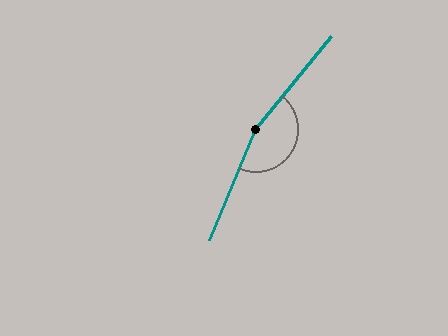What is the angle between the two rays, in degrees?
Approximately 164 degrees.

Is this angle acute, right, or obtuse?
It is obtuse.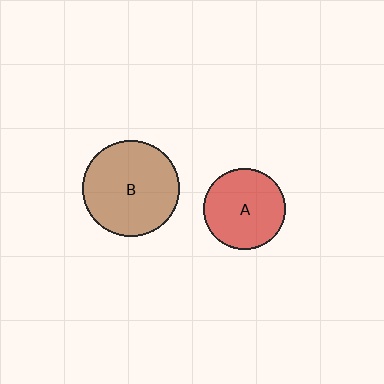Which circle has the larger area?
Circle B (brown).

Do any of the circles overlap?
No, none of the circles overlap.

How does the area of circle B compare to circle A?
Approximately 1.4 times.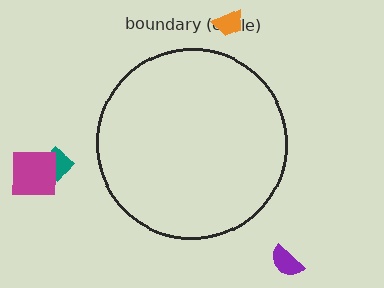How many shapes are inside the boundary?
0 inside, 4 outside.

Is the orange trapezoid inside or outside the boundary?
Outside.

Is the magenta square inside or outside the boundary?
Outside.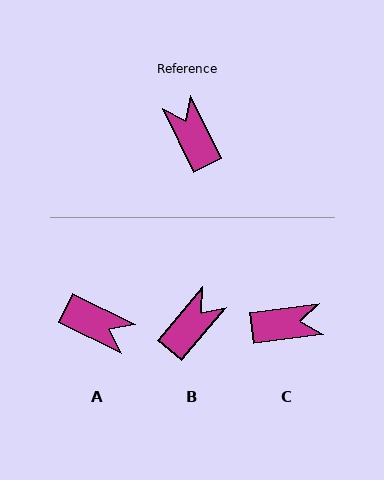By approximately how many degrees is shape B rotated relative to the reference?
Approximately 66 degrees clockwise.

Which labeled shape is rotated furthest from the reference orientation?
A, about 142 degrees away.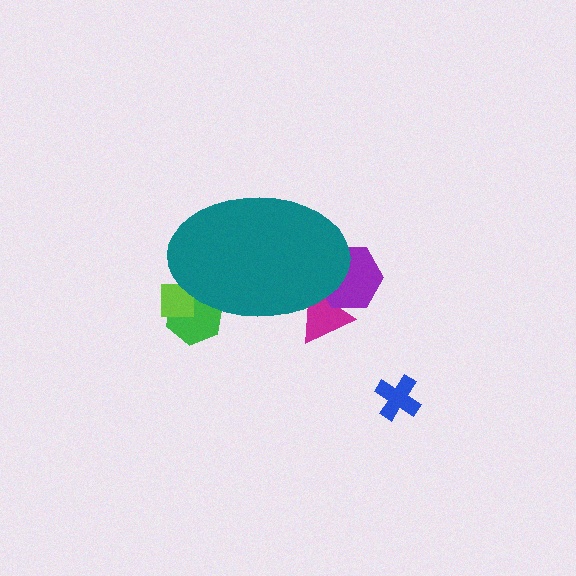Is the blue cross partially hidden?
No, the blue cross is fully visible.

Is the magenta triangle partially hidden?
Yes, the magenta triangle is partially hidden behind the teal ellipse.